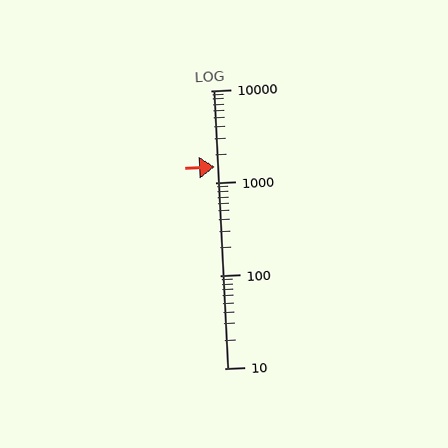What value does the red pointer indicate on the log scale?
The pointer indicates approximately 1500.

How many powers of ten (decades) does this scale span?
The scale spans 3 decades, from 10 to 10000.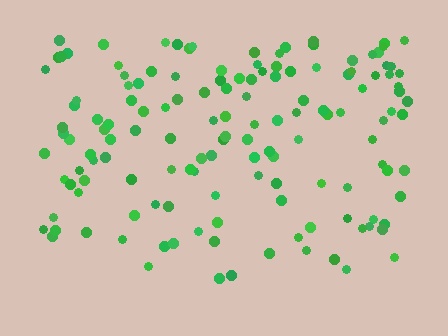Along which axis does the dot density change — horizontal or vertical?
Vertical.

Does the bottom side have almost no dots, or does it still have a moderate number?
Still a moderate number, just noticeably fewer than the top.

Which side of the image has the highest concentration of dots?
The top.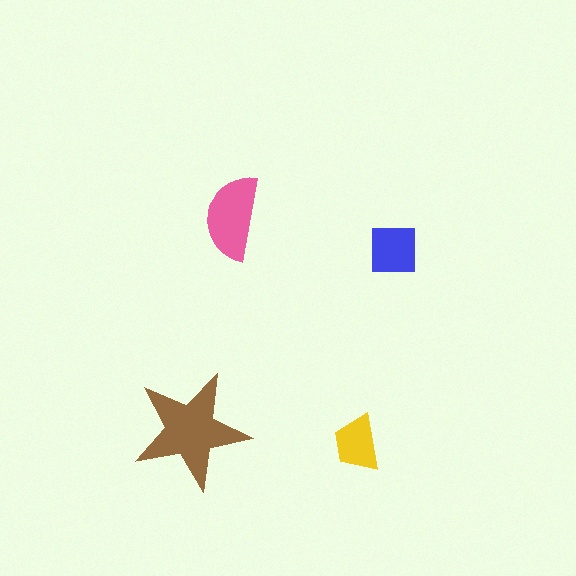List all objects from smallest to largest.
The yellow trapezoid, the blue square, the pink semicircle, the brown star.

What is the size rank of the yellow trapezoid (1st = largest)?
4th.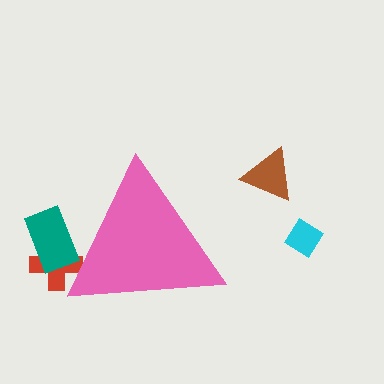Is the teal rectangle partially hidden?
Yes, the teal rectangle is partially hidden behind the pink triangle.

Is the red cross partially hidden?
Yes, the red cross is partially hidden behind the pink triangle.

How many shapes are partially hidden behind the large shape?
2 shapes are partially hidden.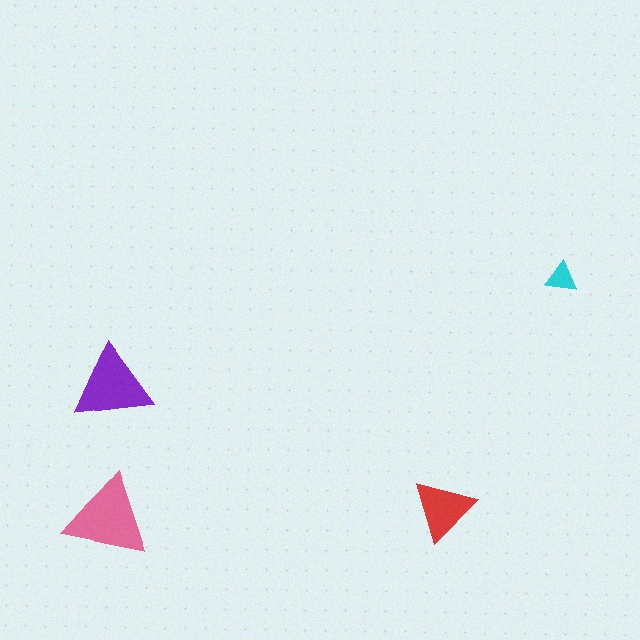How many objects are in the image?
There are 4 objects in the image.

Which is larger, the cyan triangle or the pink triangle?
The pink one.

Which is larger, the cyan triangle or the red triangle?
The red one.